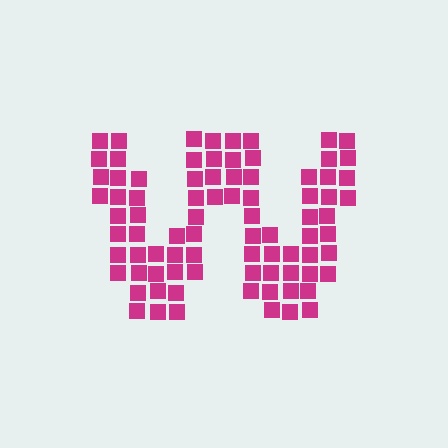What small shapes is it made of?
It is made of small squares.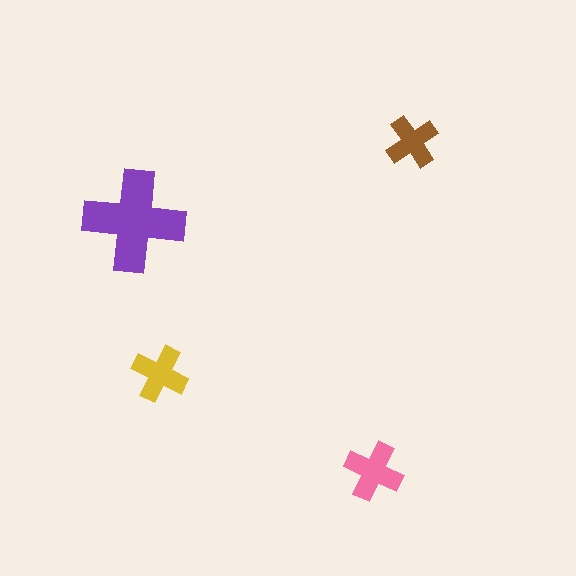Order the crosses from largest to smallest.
the purple one, the pink one, the yellow one, the brown one.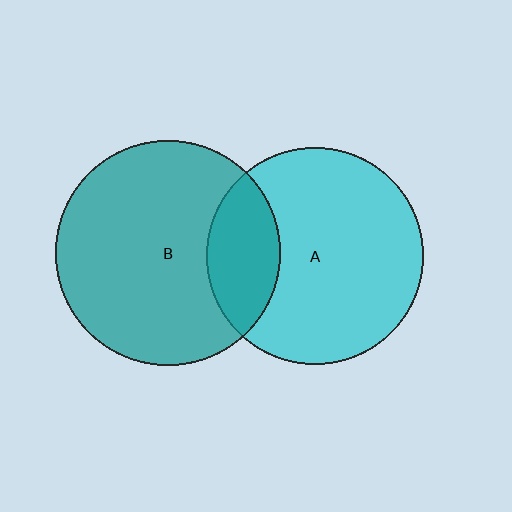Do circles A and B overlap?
Yes.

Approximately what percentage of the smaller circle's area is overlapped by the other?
Approximately 25%.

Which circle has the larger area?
Circle B (teal).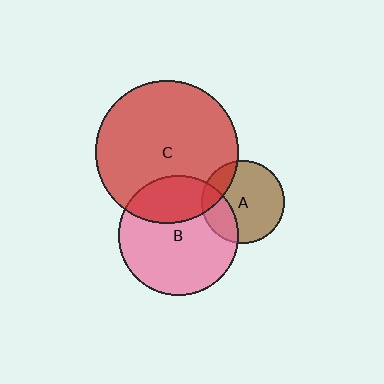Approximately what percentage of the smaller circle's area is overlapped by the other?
Approximately 25%.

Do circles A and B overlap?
Yes.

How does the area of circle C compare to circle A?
Approximately 3.0 times.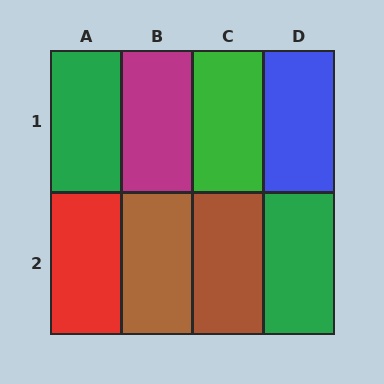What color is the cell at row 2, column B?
Brown.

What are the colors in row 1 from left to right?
Green, magenta, green, blue.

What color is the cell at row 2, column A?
Red.